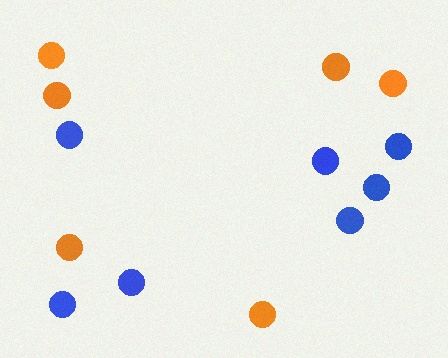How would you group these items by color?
There are 2 groups: one group of blue circles (7) and one group of orange circles (6).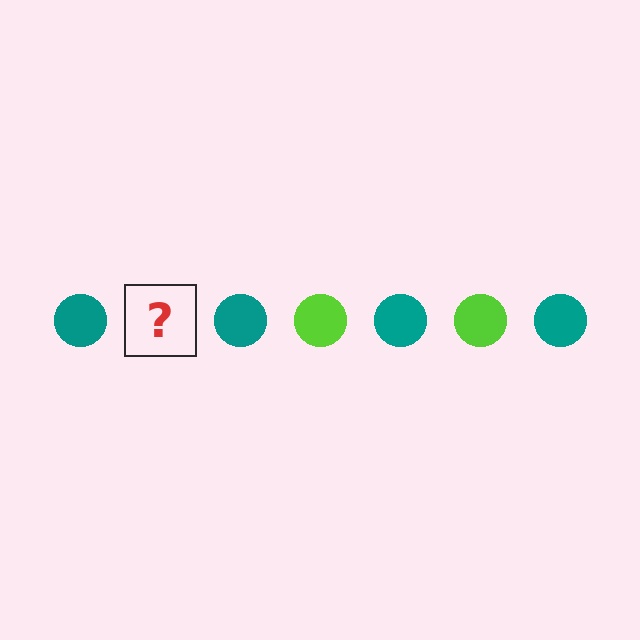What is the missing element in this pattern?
The missing element is a lime circle.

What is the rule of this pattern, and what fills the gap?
The rule is that the pattern cycles through teal, lime circles. The gap should be filled with a lime circle.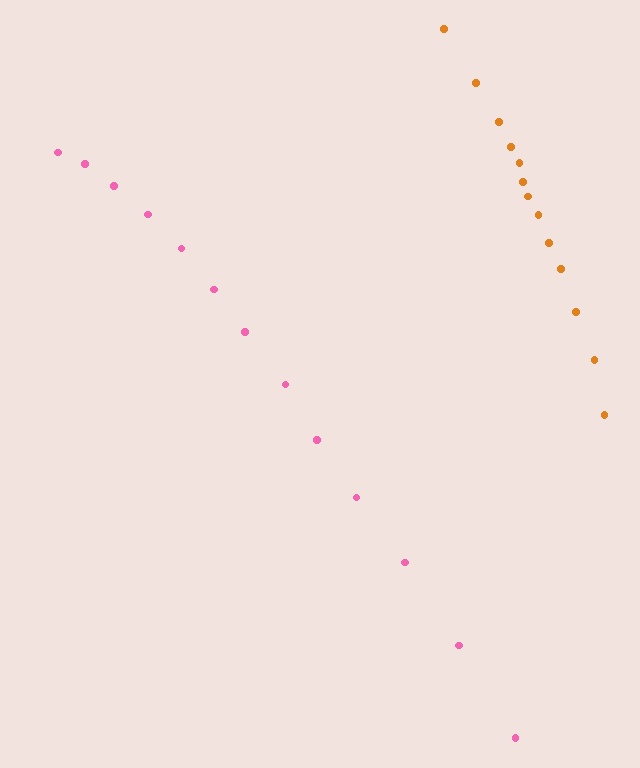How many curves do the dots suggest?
There are 2 distinct paths.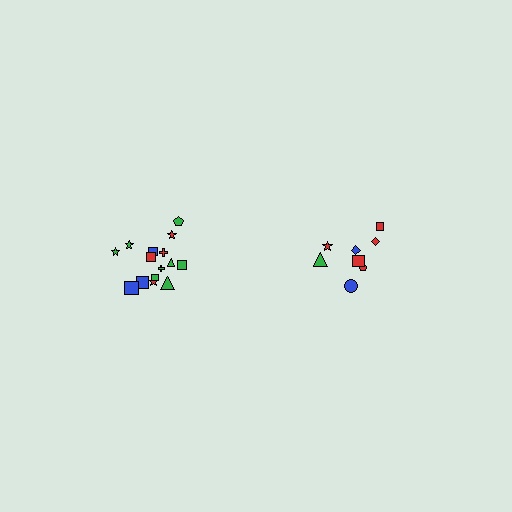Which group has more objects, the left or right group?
The left group.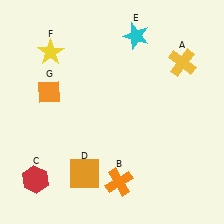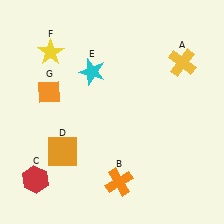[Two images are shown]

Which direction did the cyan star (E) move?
The cyan star (E) moved left.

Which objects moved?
The objects that moved are: the orange square (D), the cyan star (E).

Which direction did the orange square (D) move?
The orange square (D) moved up.